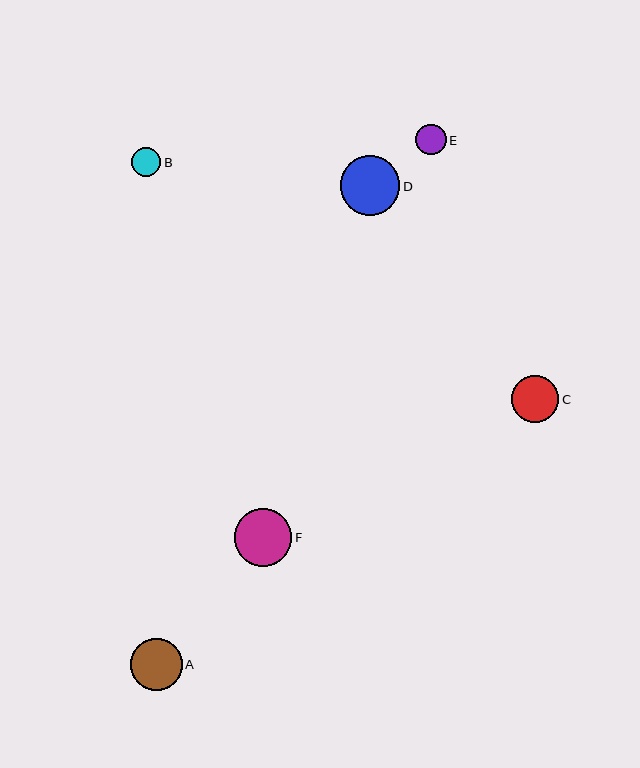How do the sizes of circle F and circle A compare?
Circle F and circle A are approximately the same size.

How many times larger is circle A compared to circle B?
Circle A is approximately 1.8 times the size of circle B.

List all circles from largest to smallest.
From largest to smallest: D, F, A, C, E, B.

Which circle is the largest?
Circle D is the largest with a size of approximately 59 pixels.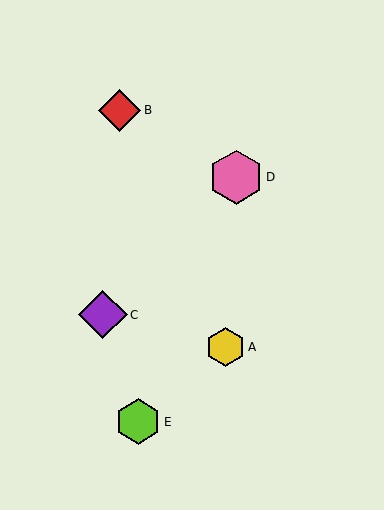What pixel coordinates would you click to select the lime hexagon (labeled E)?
Click at (138, 422) to select the lime hexagon E.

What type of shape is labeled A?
Shape A is a yellow hexagon.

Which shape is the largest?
The pink hexagon (labeled D) is the largest.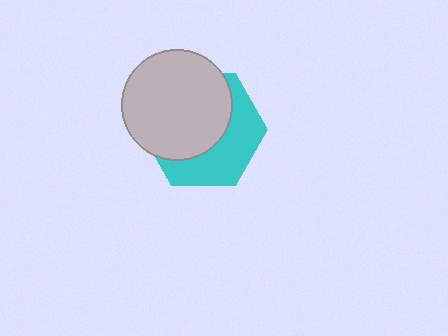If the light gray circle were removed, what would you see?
You would see the complete cyan hexagon.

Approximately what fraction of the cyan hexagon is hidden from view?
Roughly 57% of the cyan hexagon is hidden behind the light gray circle.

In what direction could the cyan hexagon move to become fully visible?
The cyan hexagon could move toward the lower-right. That would shift it out from behind the light gray circle entirely.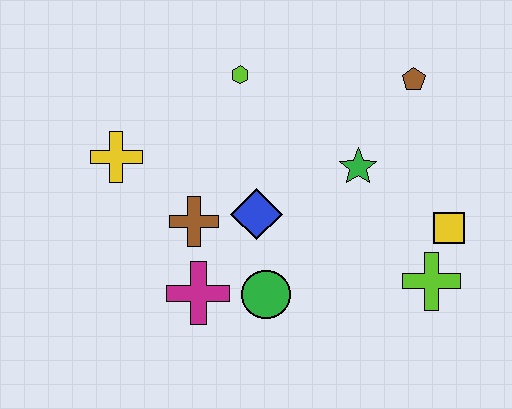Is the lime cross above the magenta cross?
Yes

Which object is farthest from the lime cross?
The yellow cross is farthest from the lime cross.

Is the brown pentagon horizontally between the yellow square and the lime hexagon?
Yes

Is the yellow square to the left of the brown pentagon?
No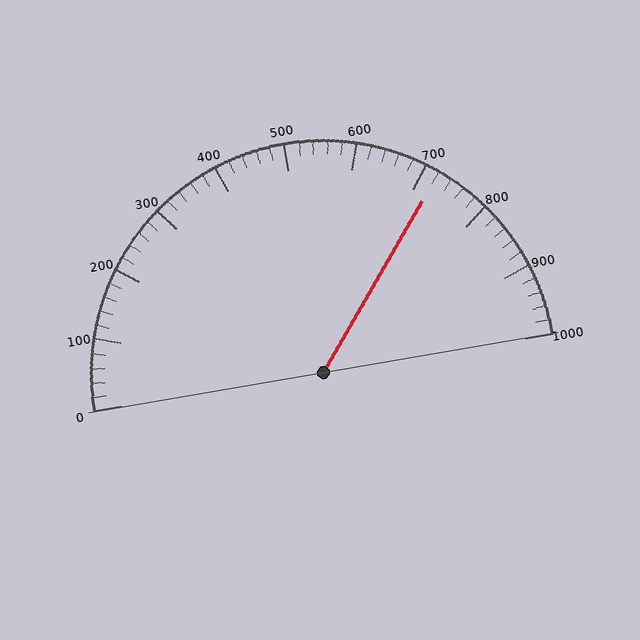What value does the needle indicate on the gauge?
The needle indicates approximately 720.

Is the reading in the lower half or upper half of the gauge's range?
The reading is in the upper half of the range (0 to 1000).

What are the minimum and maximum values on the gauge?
The gauge ranges from 0 to 1000.